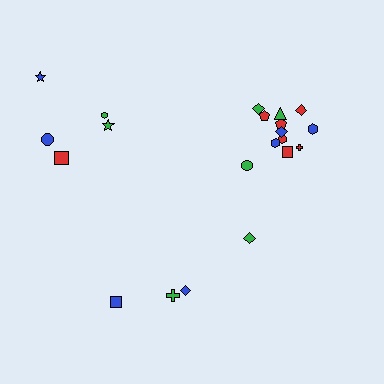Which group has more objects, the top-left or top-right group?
The top-right group.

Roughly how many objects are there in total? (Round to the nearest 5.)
Roughly 20 objects in total.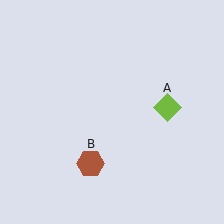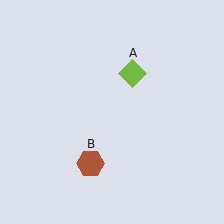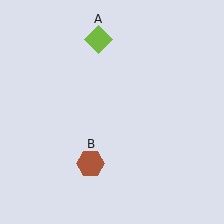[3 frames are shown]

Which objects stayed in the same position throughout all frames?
Brown hexagon (object B) remained stationary.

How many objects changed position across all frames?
1 object changed position: lime diamond (object A).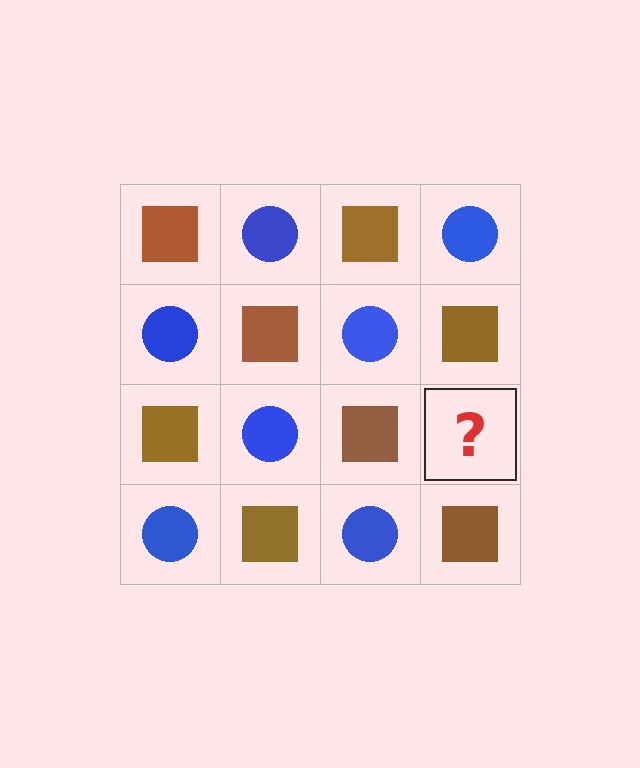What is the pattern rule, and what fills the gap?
The rule is that it alternates brown square and blue circle in a checkerboard pattern. The gap should be filled with a blue circle.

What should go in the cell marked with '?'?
The missing cell should contain a blue circle.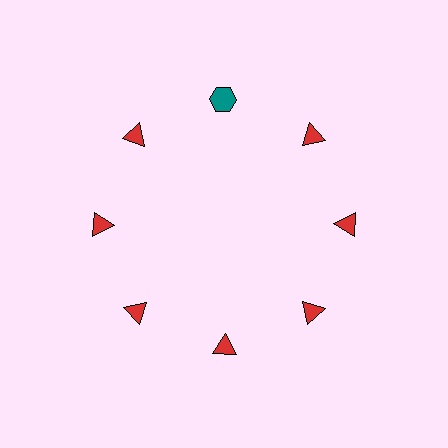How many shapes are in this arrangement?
There are 8 shapes arranged in a ring pattern.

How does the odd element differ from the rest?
It differs in both color (teal instead of red) and shape (hexagon instead of triangle).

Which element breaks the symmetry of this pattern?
The teal hexagon at roughly the 12 o'clock position breaks the symmetry. All other shapes are red triangles.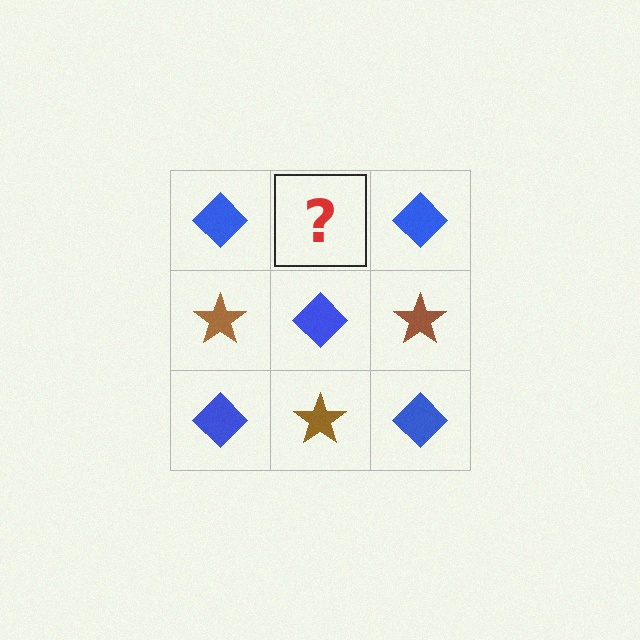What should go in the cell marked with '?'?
The missing cell should contain a brown star.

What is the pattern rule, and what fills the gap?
The rule is that it alternates blue diamond and brown star in a checkerboard pattern. The gap should be filled with a brown star.